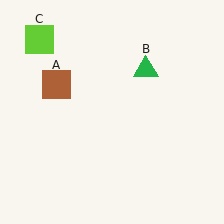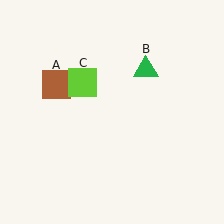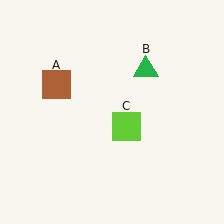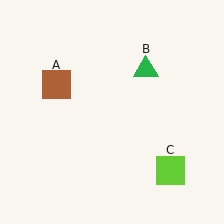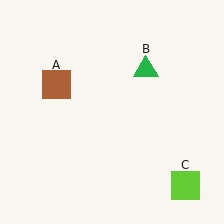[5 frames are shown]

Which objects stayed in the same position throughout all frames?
Brown square (object A) and green triangle (object B) remained stationary.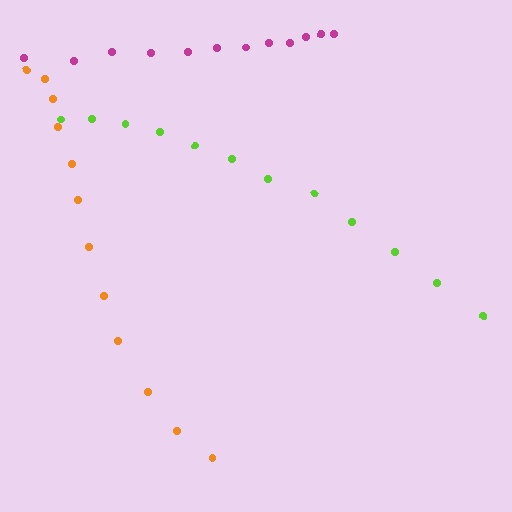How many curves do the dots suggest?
There are 3 distinct paths.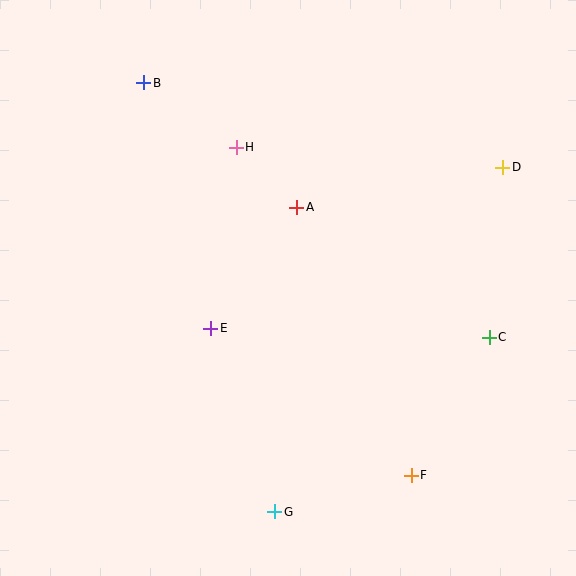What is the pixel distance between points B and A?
The distance between B and A is 197 pixels.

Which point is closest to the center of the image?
Point A at (297, 207) is closest to the center.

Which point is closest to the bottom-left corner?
Point G is closest to the bottom-left corner.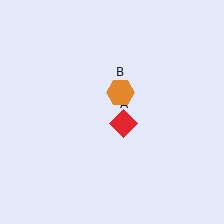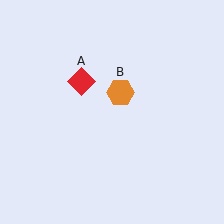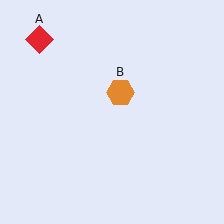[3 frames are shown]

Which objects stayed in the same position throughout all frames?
Orange hexagon (object B) remained stationary.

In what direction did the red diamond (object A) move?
The red diamond (object A) moved up and to the left.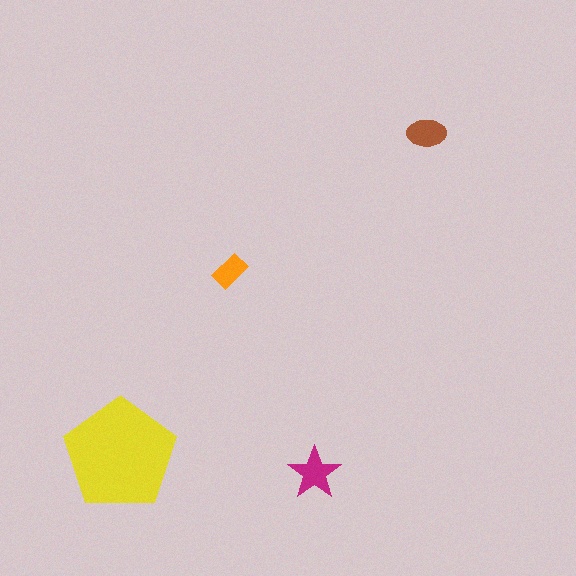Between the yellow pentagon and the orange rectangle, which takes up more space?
The yellow pentagon.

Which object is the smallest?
The orange rectangle.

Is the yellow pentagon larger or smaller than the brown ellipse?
Larger.